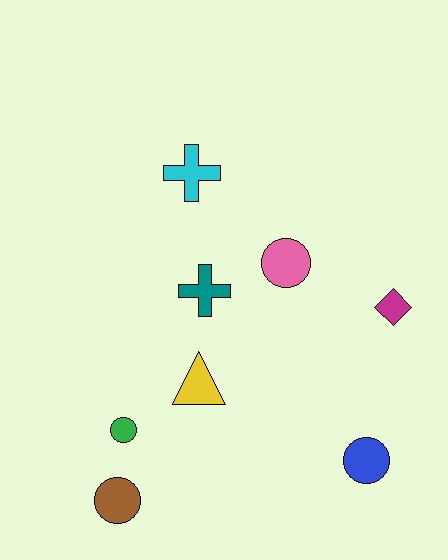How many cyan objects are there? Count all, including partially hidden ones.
There is 1 cyan object.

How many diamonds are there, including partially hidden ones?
There is 1 diamond.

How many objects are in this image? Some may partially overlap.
There are 8 objects.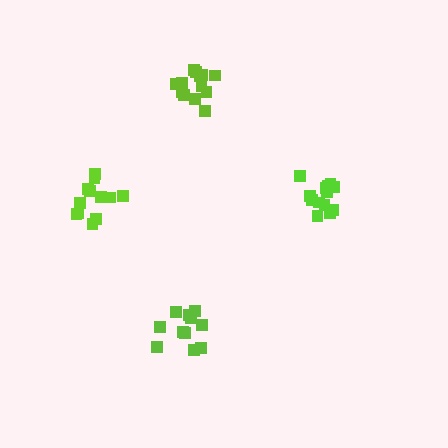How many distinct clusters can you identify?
There are 4 distinct clusters.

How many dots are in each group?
Group 1: 13 dots, Group 2: 13 dots, Group 3: 12 dots, Group 4: 11 dots (49 total).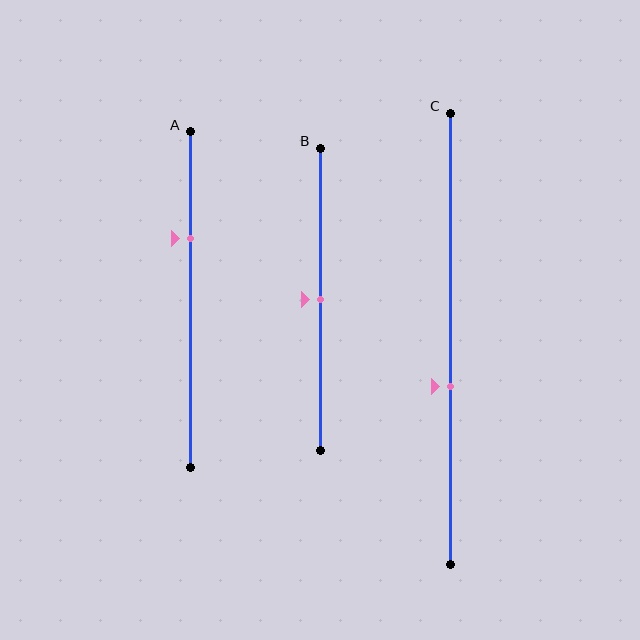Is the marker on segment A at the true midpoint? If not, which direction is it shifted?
No, the marker on segment A is shifted upward by about 18% of the segment length.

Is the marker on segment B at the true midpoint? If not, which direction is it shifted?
Yes, the marker on segment B is at the true midpoint.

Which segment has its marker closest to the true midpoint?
Segment B has its marker closest to the true midpoint.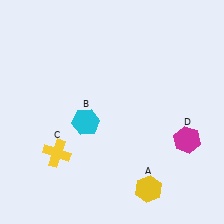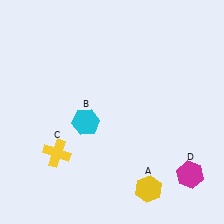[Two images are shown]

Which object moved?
The magenta hexagon (D) moved down.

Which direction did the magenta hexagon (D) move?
The magenta hexagon (D) moved down.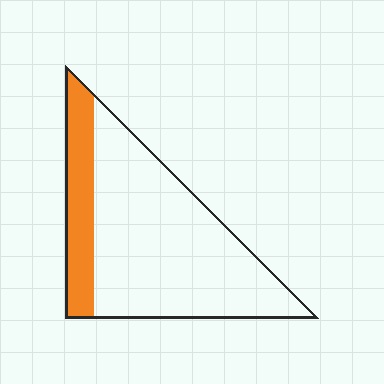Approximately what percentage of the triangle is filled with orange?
Approximately 20%.